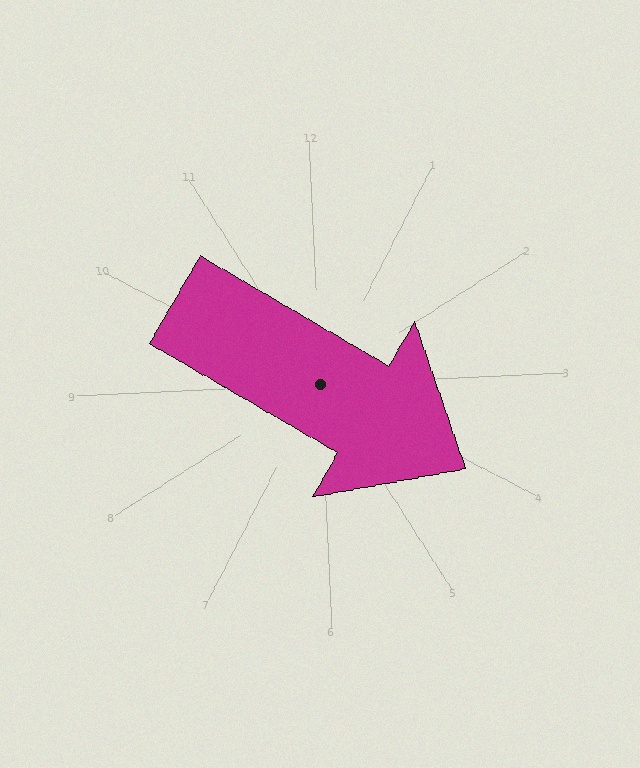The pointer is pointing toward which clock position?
Roughly 4 o'clock.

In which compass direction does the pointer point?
Southeast.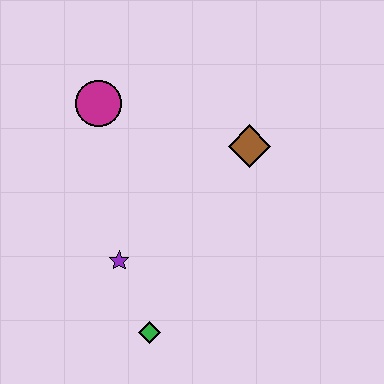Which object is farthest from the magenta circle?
The green diamond is farthest from the magenta circle.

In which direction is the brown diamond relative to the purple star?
The brown diamond is to the right of the purple star.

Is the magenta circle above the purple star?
Yes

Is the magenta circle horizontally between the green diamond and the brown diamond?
No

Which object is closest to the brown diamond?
The magenta circle is closest to the brown diamond.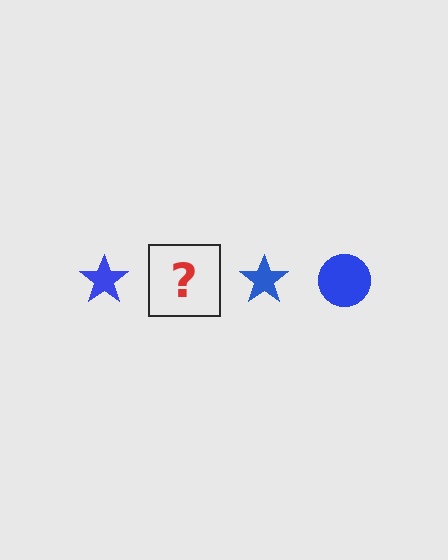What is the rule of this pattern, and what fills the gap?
The rule is that the pattern cycles through star, circle shapes in blue. The gap should be filled with a blue circle.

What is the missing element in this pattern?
The missing element is a blue circle.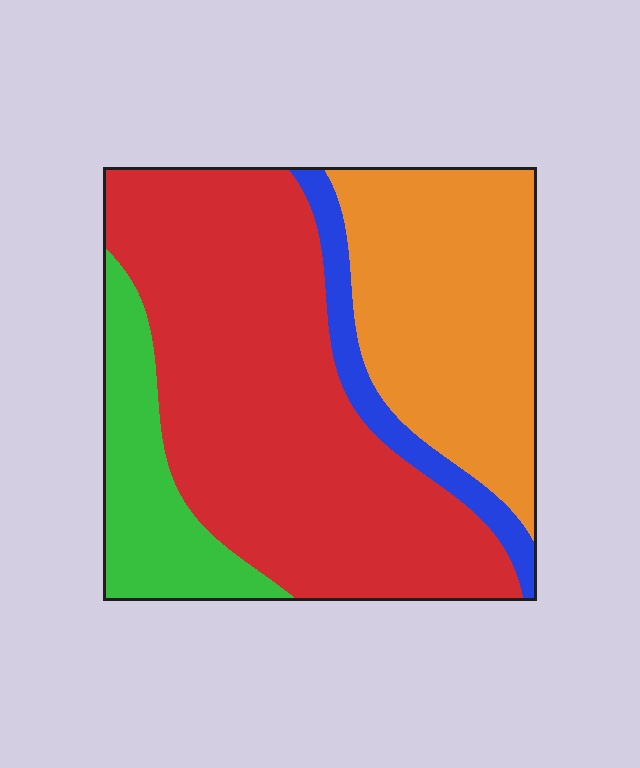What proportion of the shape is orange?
Orange covers around 30% of the shape.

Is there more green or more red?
Red.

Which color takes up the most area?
Red, at roughly 50%.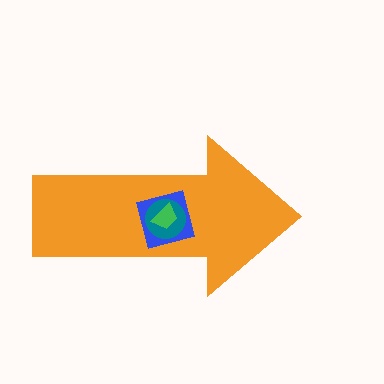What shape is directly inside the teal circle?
The green trapezoid.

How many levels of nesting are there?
4.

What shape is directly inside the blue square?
The teal circle.